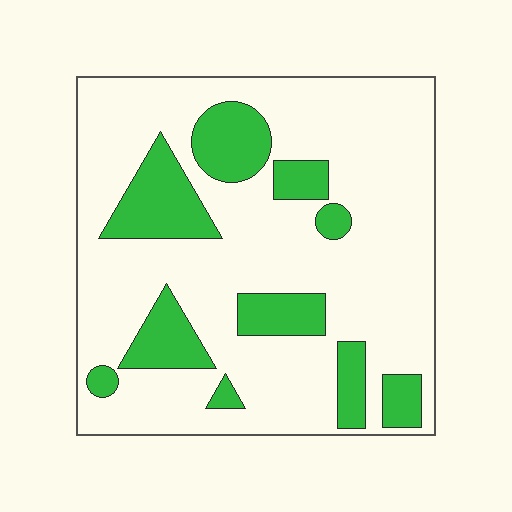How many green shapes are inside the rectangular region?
10.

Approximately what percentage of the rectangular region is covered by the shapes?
Approximately 25%.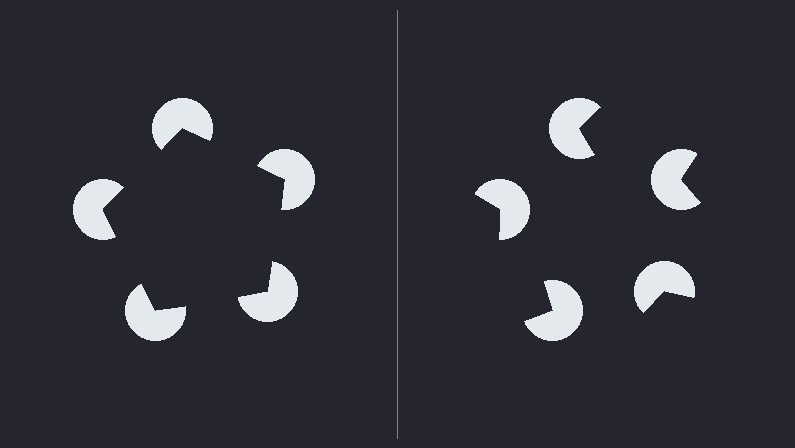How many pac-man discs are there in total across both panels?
10 — 5 on each side.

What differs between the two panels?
The pac-man discs are positioned identically on both sides; only the wedge orientations differ. On the left they align to a pentagon; on the right they are misaligned.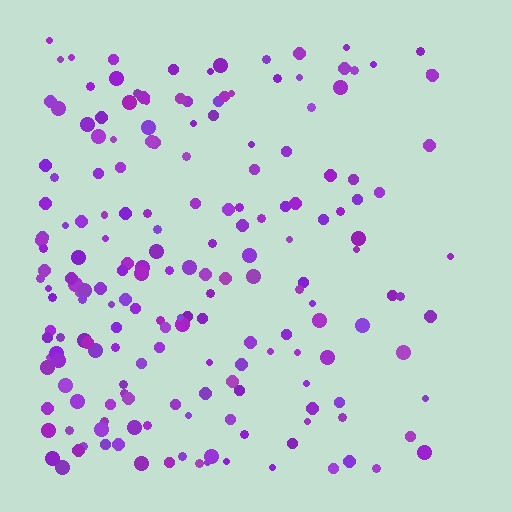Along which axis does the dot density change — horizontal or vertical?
Horizontal.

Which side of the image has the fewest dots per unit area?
The right.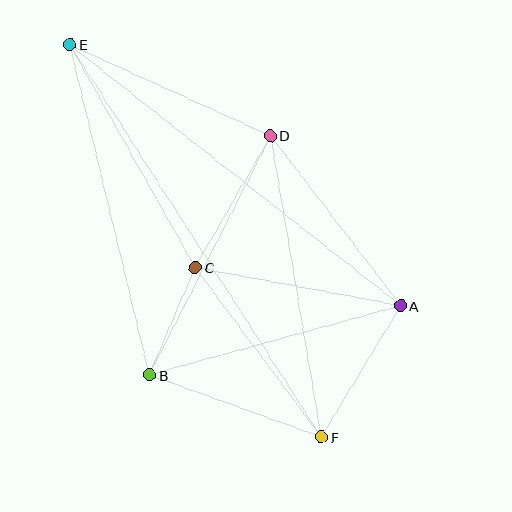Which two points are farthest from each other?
Points E and F are farthest from each other.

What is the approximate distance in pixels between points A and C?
The distance between A and C is approximately 209 pixels.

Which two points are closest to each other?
Points B and C are closest to each other.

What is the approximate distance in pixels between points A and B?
The distance between A and B is approximately 261 pixels.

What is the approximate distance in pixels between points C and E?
The distance between C and E is approximately 256 pixels.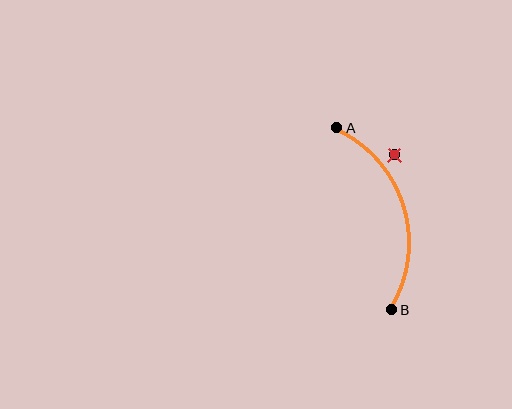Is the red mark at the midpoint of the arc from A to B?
No — the red mark does not lie on the arc at all. It sits slightly outside the curve.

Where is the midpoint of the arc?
The arc midpoint is the point on the curve farthest from the straight line joining A and B. It sits to the right of that line.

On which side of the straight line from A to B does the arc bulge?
The arc bulges to the right of the straight line connecting A and B.